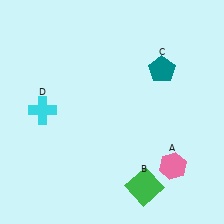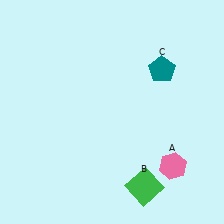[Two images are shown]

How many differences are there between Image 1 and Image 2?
There is 1 difference between the two images.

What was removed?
The cyan cross (D) was removed in Image 2.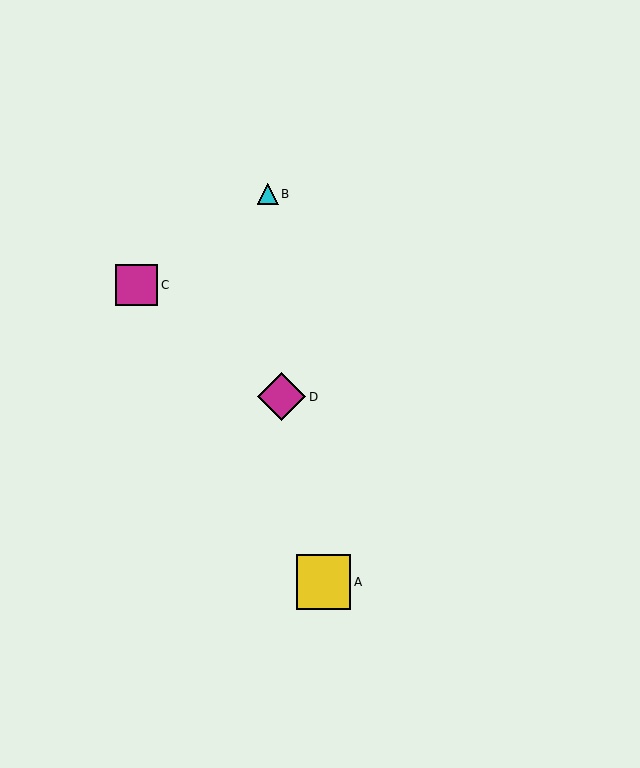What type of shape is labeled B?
Shape B is a cyan triangle.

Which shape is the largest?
The yellow square (labeled A) is the largest.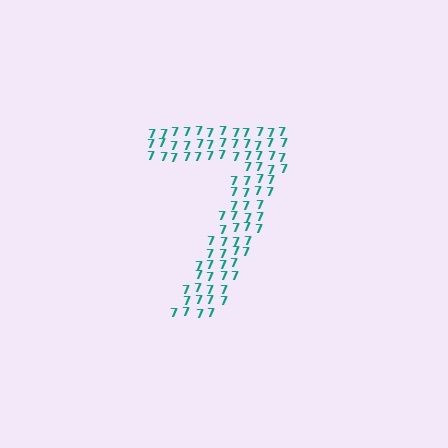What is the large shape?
The large shape is the digit 7.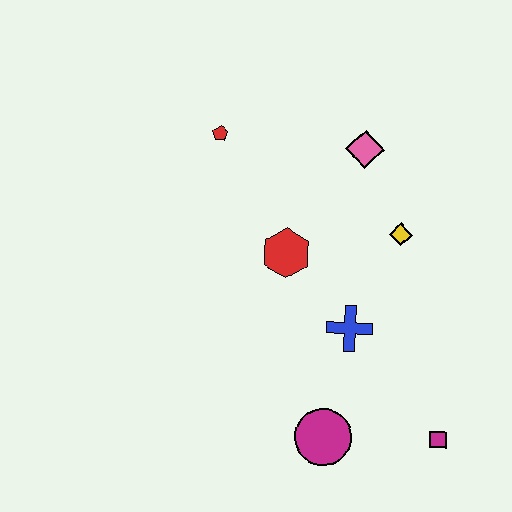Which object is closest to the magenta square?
The magenta circle is closest to the magenta square.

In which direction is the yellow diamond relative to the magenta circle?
The yellow diamond is above the magenta circle.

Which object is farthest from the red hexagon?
The magenta square is farthest from the red hexagon.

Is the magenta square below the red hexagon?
Yes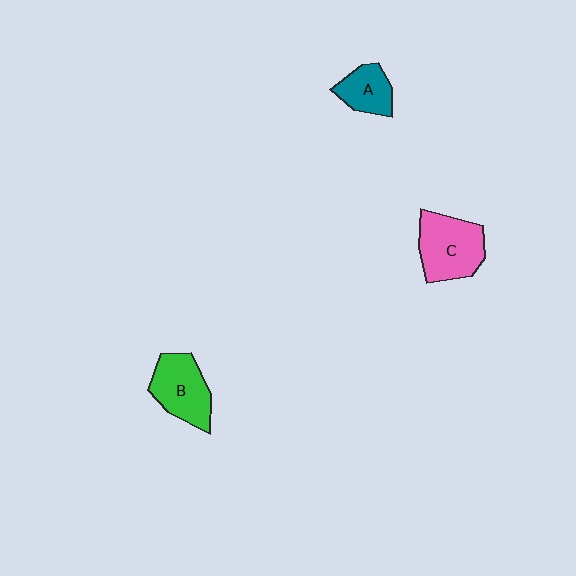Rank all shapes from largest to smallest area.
From largest to smallest: C (pink), B (green), A (teal).